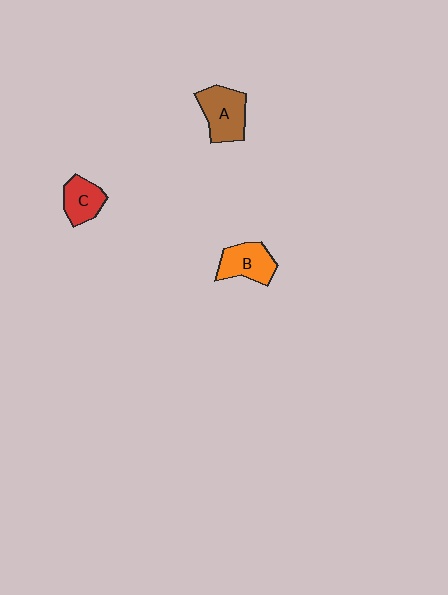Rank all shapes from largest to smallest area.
From largest to smallest: A (brown), B (orange), C (red).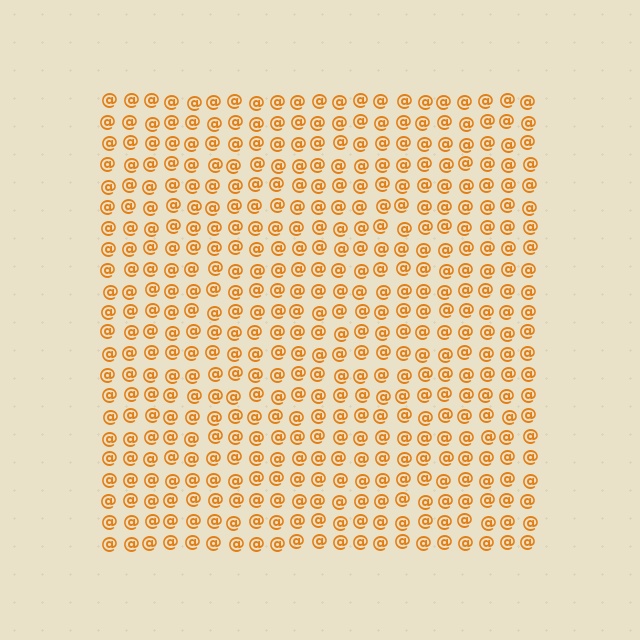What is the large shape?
The large shape is a square.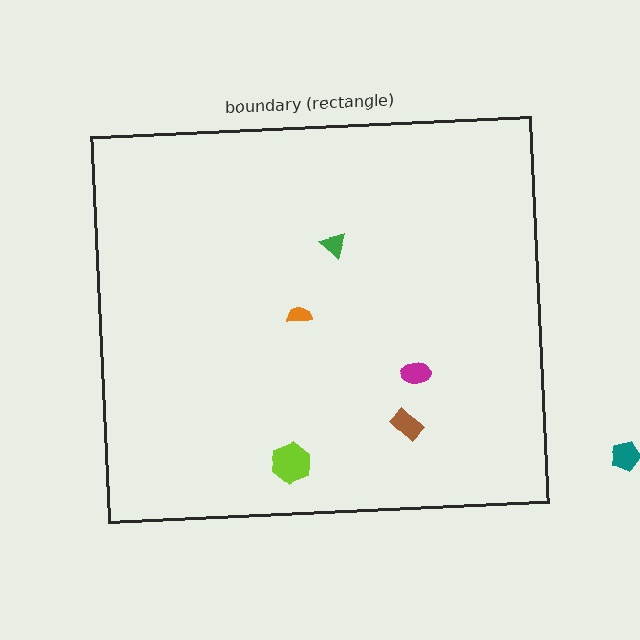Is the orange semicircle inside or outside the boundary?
Inside.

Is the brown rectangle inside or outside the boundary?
Inside.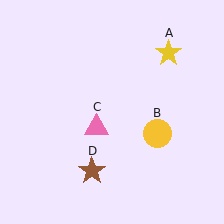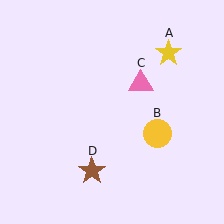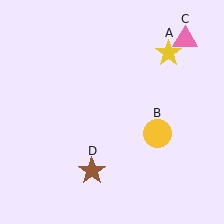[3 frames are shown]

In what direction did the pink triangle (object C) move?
The pink triangle (object C) moved up and to the right.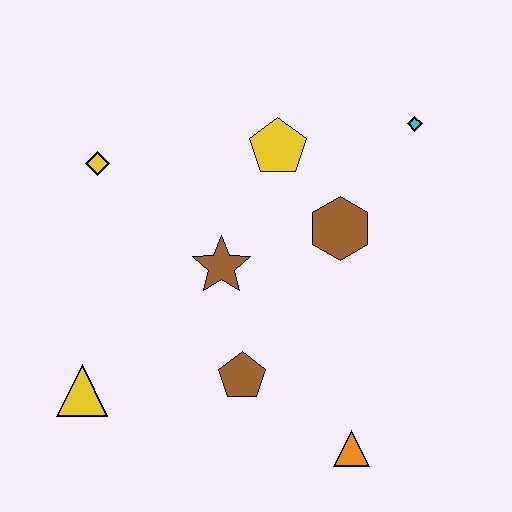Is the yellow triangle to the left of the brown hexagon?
Yes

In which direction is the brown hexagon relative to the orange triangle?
The brown hexagon is above the orange triangle.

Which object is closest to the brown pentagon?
The brown star is closest to the brown pentagon.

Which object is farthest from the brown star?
The cyan diamond is farthest from the brown star.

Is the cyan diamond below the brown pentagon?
No